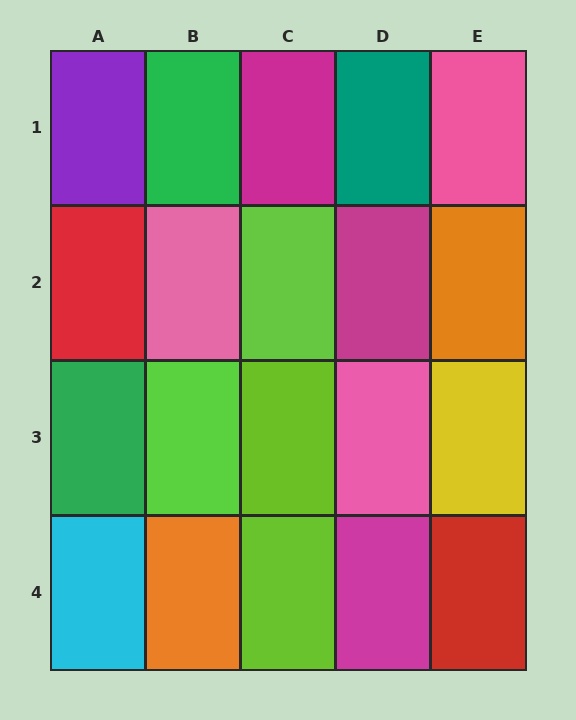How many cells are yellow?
1 cell is yellow.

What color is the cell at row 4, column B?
Orange.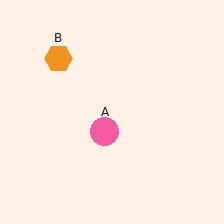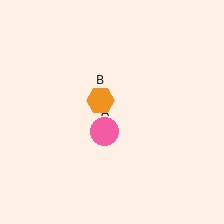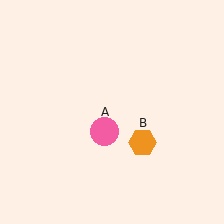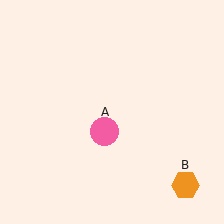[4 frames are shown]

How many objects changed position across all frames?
1 object changed position: orange hexagon (object B).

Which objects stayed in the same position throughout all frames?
Pink circle (object A) remained stationary.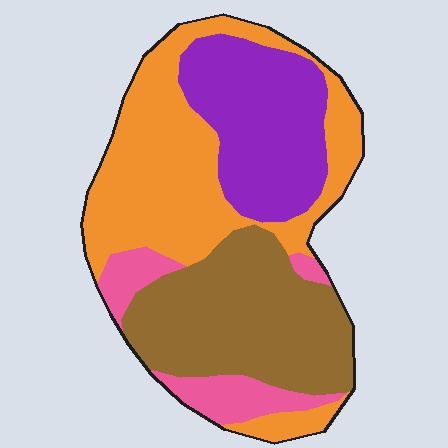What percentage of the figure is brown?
Brown takes up about one third (1/3) of the figure.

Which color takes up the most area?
Orange, at roughly 35%.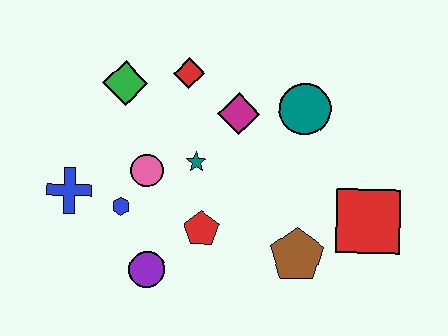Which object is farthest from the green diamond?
The red square is farthest from the green diamond.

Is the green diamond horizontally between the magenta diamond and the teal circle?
No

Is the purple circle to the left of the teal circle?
Yes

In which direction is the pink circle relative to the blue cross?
The pink circle is to the right of the blue cross.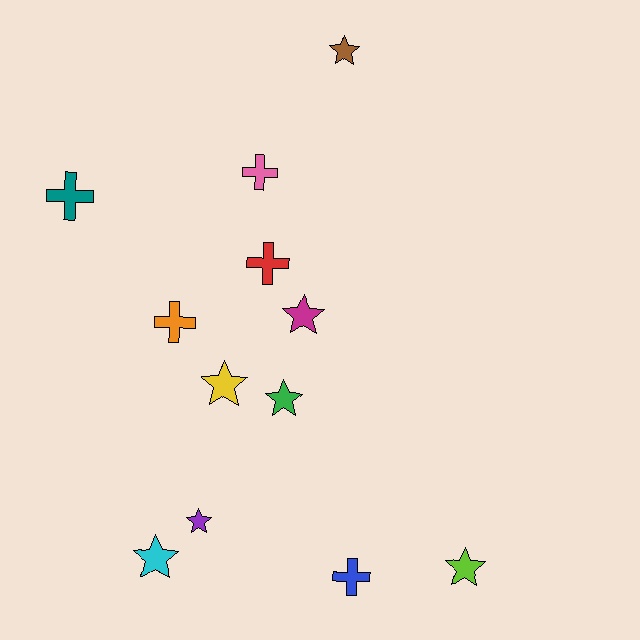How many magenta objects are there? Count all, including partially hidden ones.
There is 1 magenta object.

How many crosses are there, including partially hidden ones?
There are 5 crosses.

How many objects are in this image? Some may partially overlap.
There are 12 objects.